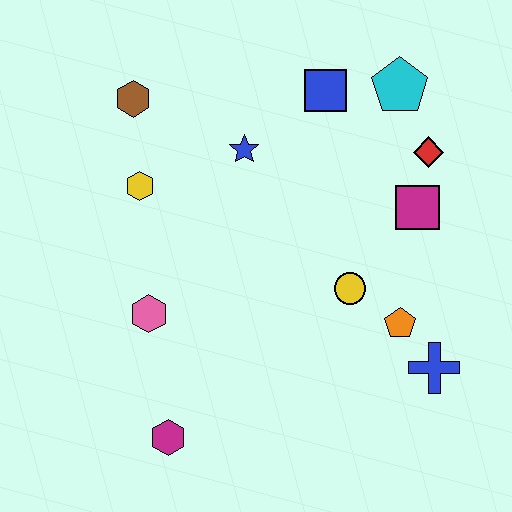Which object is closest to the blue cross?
The orange pentagon is closest to the blue cross.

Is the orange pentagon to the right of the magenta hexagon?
Yes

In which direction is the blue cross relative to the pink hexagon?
The blue cross is to the right of the pink hexagon.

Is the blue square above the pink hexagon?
Yes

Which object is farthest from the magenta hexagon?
The cyan pentagon is farthest from the magenta hexagon.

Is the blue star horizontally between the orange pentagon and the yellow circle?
No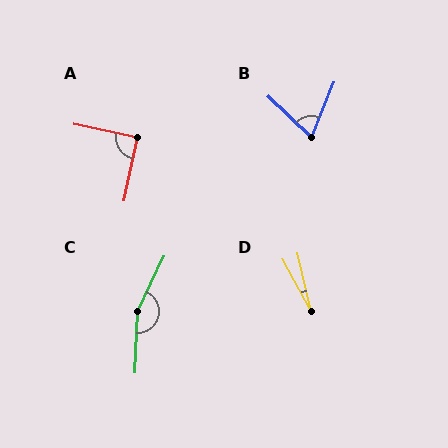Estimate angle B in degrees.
Approximately 69 degrees.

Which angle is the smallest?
D, at approximately 15 degrees.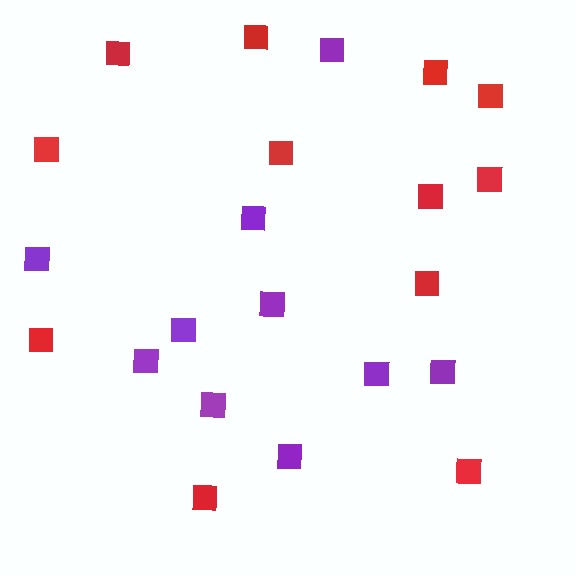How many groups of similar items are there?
There are 2 groups: one group of purple squares (10) and one group of red squares (12).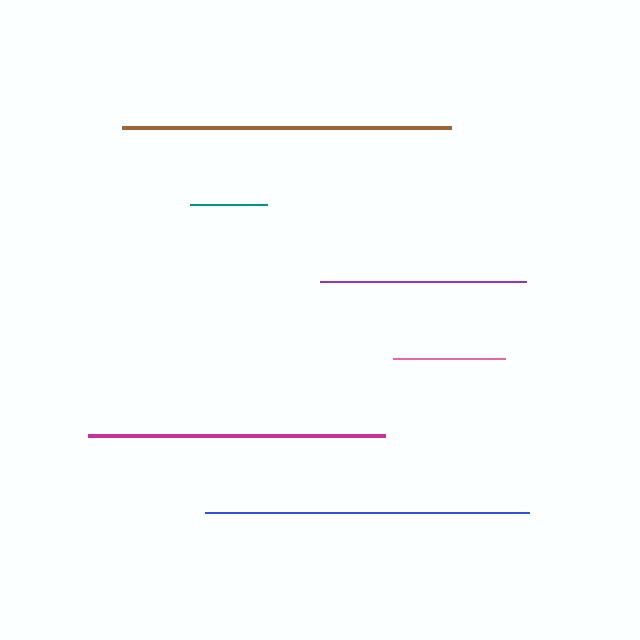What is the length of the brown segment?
The brown segment is approximately 329 pixels long.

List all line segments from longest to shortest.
From longest to shortest: brown, blue, magenta, purple, pink, teal.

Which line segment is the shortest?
The teal line is the shortest at approximately 76 pixels.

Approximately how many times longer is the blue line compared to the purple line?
The blue line is approximately 1.6 times the length of the purple line.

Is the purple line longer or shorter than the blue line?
The blue line is longer than the purple line.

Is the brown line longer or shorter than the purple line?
The brown line is longer than the purple line.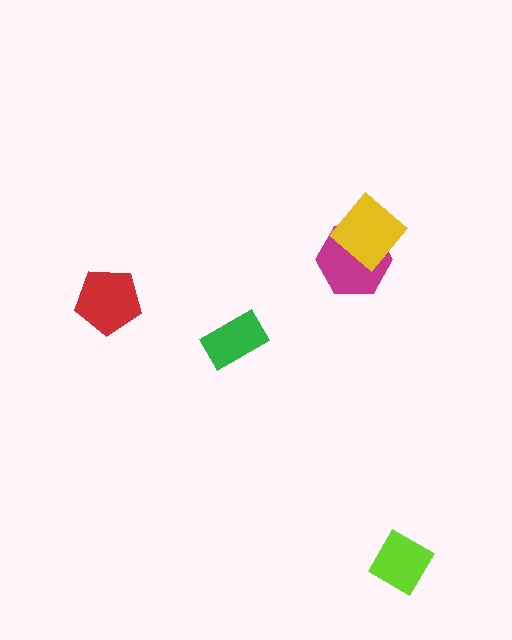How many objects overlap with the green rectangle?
0 objects overlap with the green rectangle.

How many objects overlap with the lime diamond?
0 objects overlap with the lime diamond.